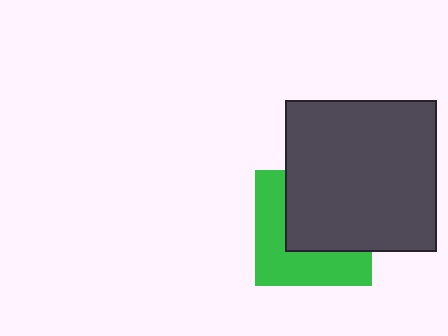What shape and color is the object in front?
The object in front is a dark gray square.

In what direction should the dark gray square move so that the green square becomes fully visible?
The dark gray square should move toward the upper-right. That is the shortest direction to clear the overlap and leave the green square fully visible.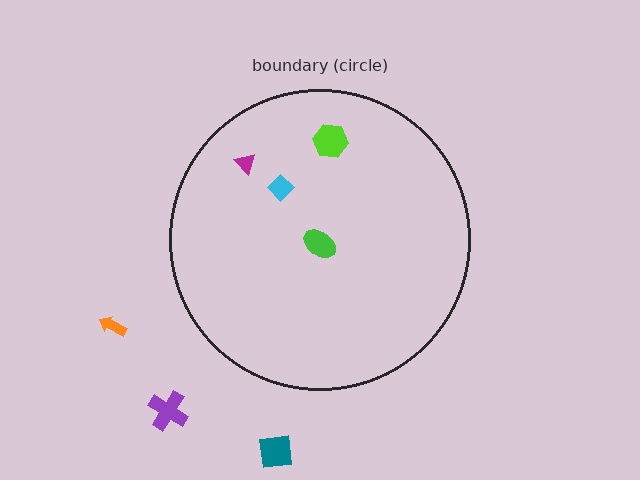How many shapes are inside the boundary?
4 inside, 3 outside.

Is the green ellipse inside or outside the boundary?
Inside.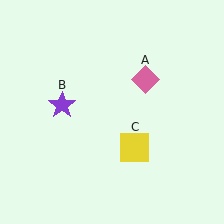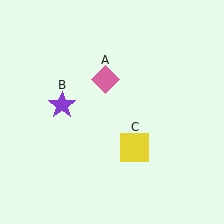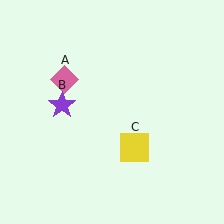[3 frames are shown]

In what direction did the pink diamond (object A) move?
The pink diamond (object A) moved left.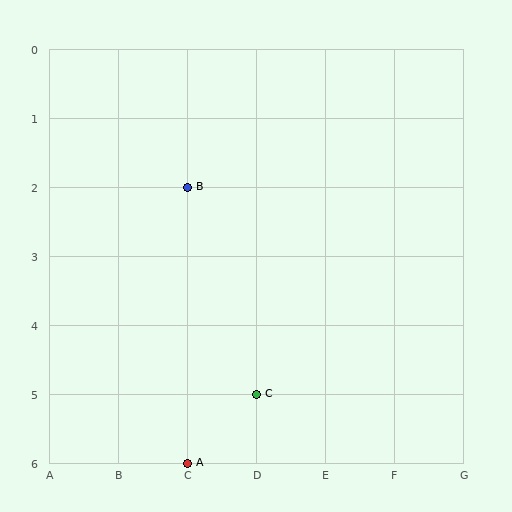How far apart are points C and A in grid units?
Points C and A are 1 column and 1 row apart (about 1.4 grid units diagonally).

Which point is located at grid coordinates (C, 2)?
Point B is at (C, 2).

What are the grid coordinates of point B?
Point B is at grid coordinates (C, 2).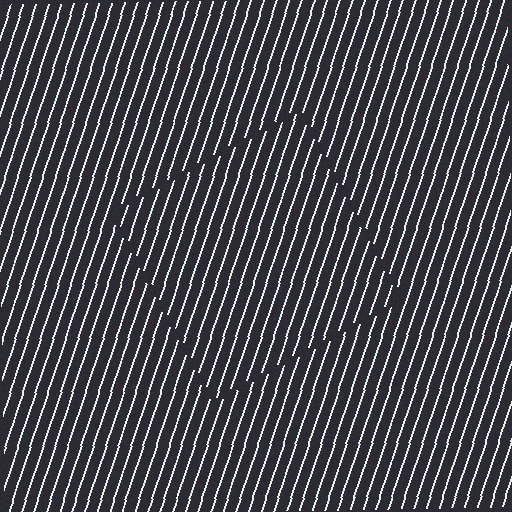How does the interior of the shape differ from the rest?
The interior of the shape contains the same grating, shifted by half a period — the contour is defined by the phase discontinuity where line-ends from the inner and outer gratings abut.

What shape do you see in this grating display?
An illusory square. The interior of the shape contains the same grating, shifted by half a period — the contour is defined by the phase discontinuity where line-ends from the inner and outer gratings abut.